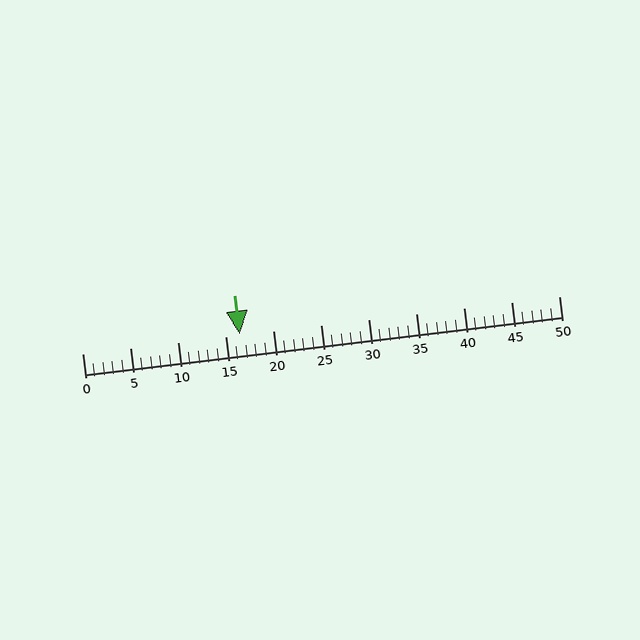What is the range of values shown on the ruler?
The ruler shows values from 0 to 50.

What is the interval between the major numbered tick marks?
The major tick marks are spaced 5 units apart.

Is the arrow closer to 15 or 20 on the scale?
The arrow is closer to 15.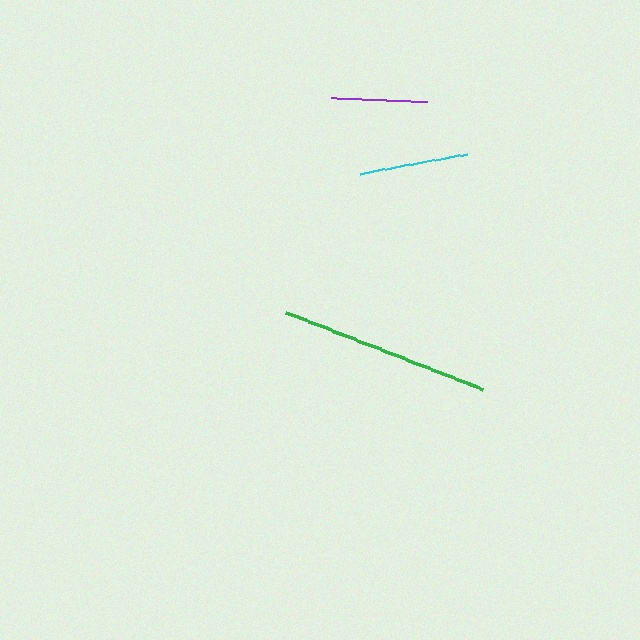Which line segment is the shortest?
The purple line is the shortest at approximately 96 pixels.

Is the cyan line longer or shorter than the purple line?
The cyan line is longer than the purple line.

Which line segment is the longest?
The green line is the longest at approximately 212 pixels.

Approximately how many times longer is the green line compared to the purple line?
The green line is approximately 2.2 times the length of the purple line.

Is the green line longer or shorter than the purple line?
The green line is longer than the purple line.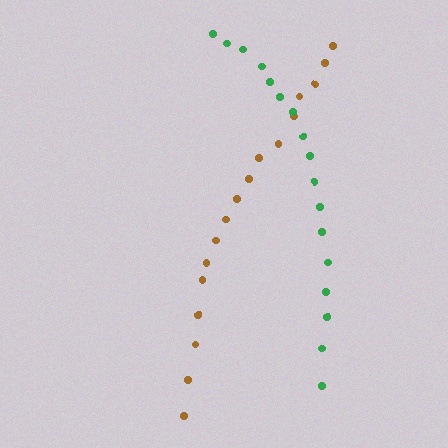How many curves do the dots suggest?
There are 2 distinct paths.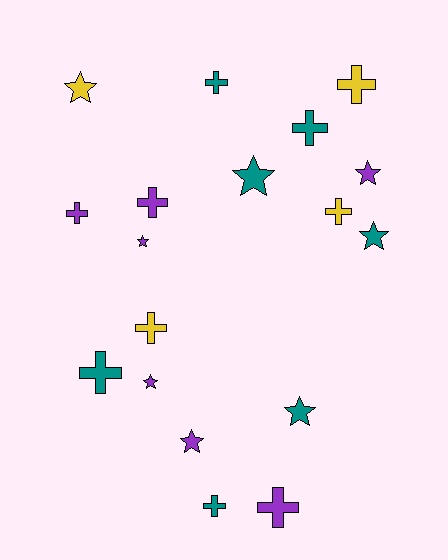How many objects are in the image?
There are 18 objects.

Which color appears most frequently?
Teal, with 7 objects.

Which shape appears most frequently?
Cross, with 10 objects.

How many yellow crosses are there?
There are 3 yellow crosses.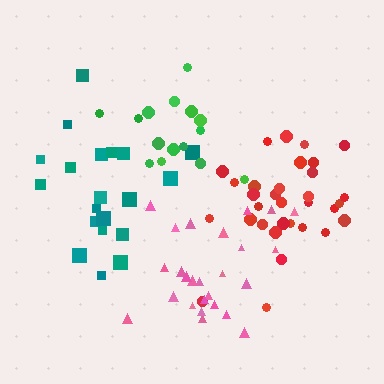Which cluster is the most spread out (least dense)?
Red.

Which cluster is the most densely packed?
Green.